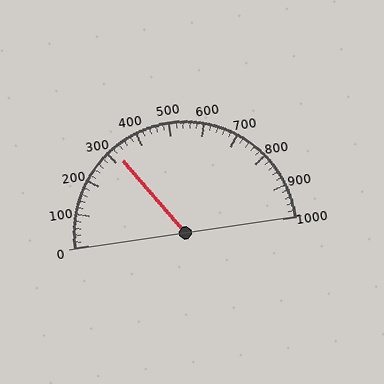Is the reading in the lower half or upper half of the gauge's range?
The reading is in the lower half of the range (0 to 1000).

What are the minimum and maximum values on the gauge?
The gauge ranges from 0 to 1000.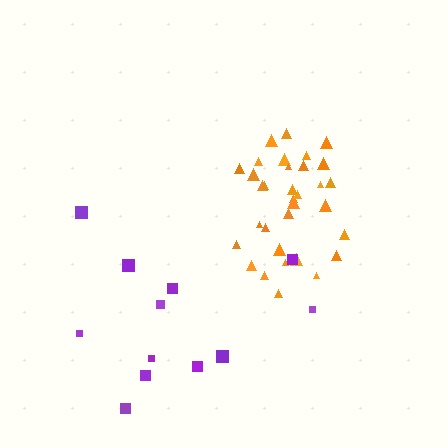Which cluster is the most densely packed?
Orange.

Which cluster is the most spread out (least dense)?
Purple.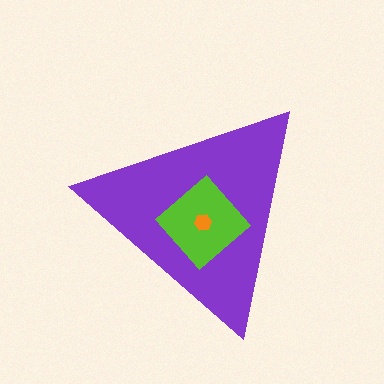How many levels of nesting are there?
3.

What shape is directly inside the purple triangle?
The lime diamond.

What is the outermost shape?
The purple triangle.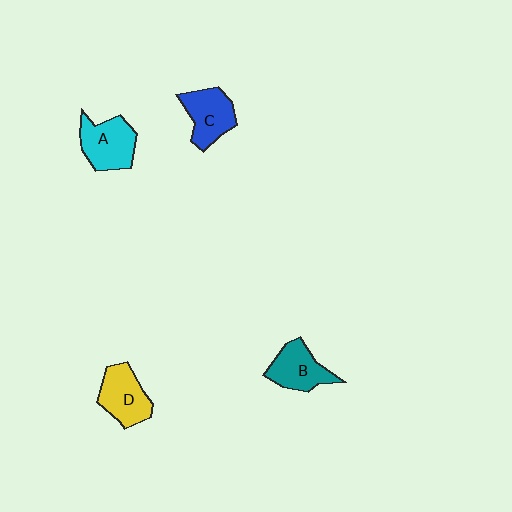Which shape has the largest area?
Shape A (cyan).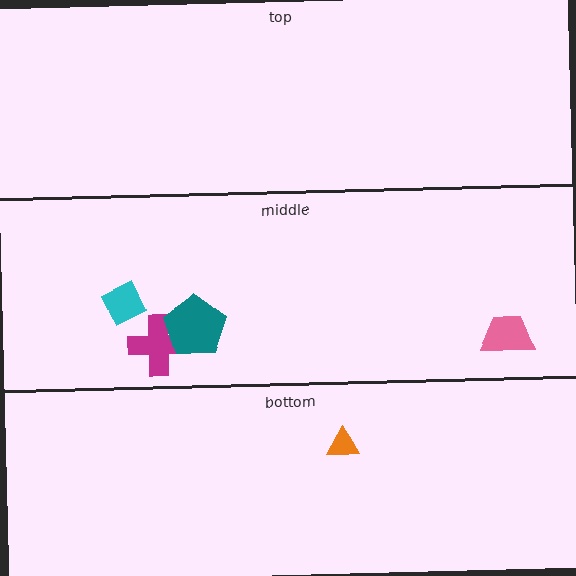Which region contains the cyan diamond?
The middle region.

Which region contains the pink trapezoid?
The middle region.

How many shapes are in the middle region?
4.